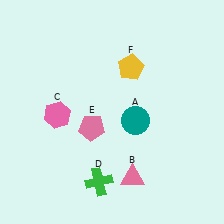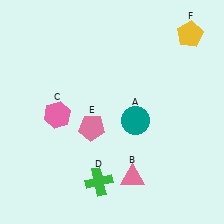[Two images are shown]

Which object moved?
The yellow pentagon (F) moved right.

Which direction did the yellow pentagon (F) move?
The yellow pentagon (F) moved right.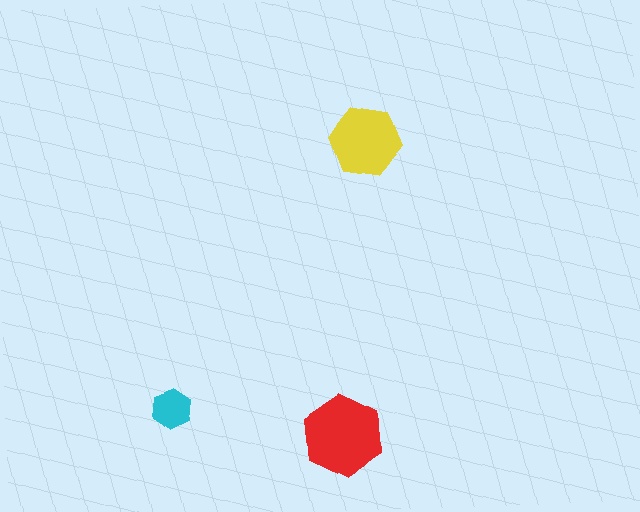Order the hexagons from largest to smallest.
the red one, the yellow one, the cyan one.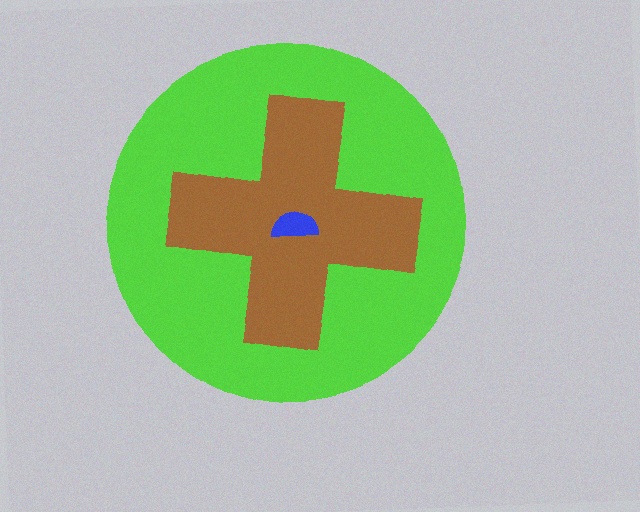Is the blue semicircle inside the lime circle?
Yes.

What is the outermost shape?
The lime circle.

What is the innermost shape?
The blue semicircle.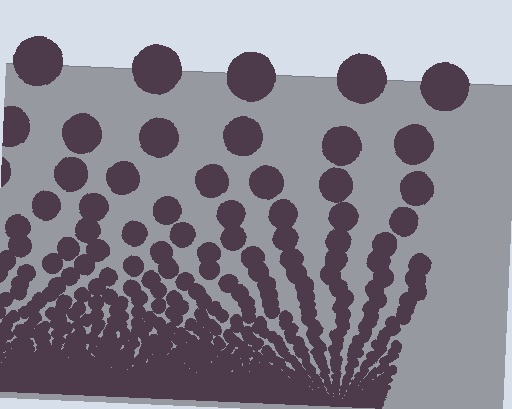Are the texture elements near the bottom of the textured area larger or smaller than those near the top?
Smaller. The gradient is inverted — elements near the bottom are smaller and denser.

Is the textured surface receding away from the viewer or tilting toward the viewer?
The surface appears to tilt toward the viewer. Texture elements get larger and sparser toward the top.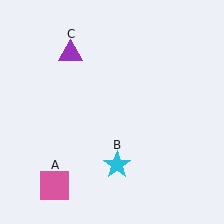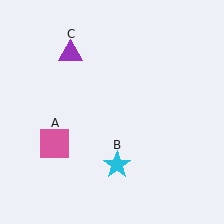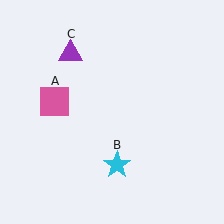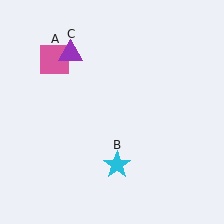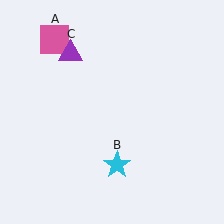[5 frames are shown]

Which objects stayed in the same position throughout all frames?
Cyan star (object B) and purple triangle (object C) remained stationary.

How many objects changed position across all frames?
1 object changed position: pink square (object A).